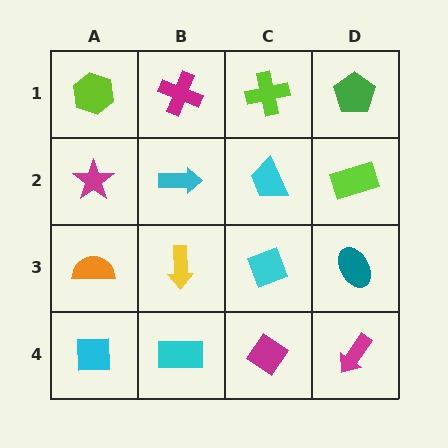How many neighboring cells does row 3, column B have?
4.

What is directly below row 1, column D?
A lime rectangle.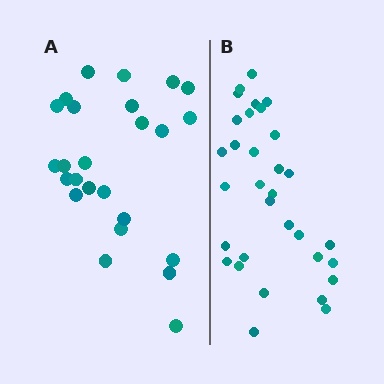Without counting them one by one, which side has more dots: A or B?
Region B (the right region) has more dots.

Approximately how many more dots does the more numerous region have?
Region B has roughly 8 or so more dots than region A.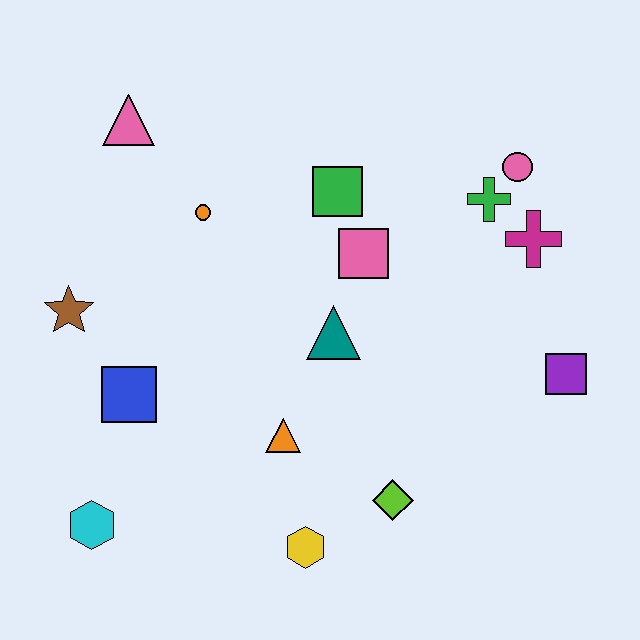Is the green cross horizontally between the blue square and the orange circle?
No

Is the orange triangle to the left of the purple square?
Yes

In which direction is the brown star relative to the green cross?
The brown star is to the left of the green cross.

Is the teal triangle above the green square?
No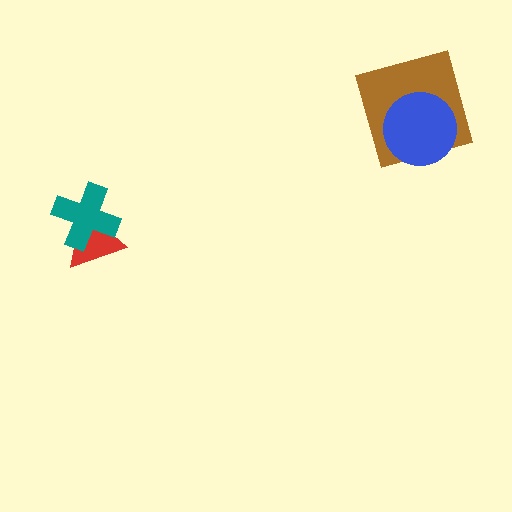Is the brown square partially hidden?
Yes, it is partially covered by another shape.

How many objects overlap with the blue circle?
1 object overlaps with the blue circle.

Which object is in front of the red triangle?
The teal cross is in front of the red triangle.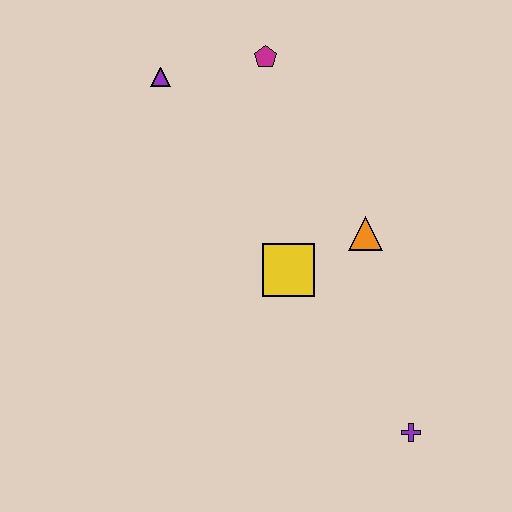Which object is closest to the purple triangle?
The magenta pentagon is closest to the purple triangle.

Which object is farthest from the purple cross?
The purple triangle is farthest from the purple cross.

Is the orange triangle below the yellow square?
No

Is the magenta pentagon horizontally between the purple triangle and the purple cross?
Yes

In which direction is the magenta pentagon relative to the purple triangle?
The magenta pentagon is to the right of the purple triangle.